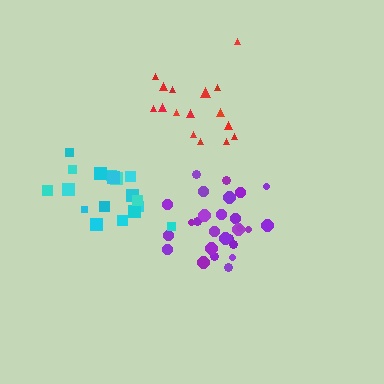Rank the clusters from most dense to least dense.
cyan, purple, red.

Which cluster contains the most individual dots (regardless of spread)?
Purple (27).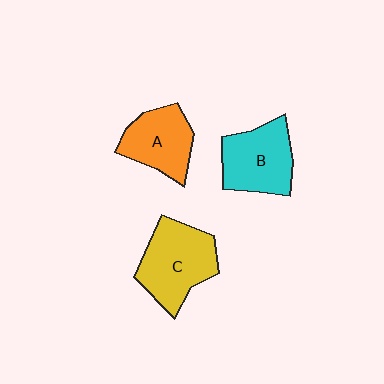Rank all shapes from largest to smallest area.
From largest to smallest: C (yellow), B (cyan), A (orange).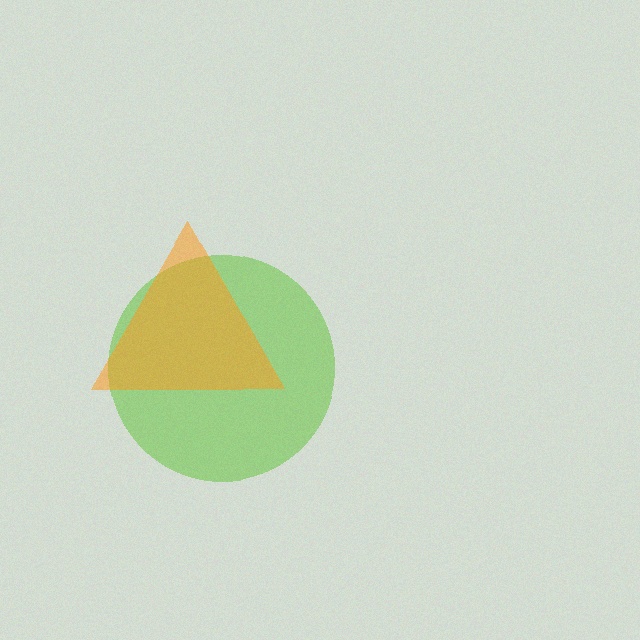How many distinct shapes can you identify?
There are 2 distinct shapes: a lime circle, an orange triangle.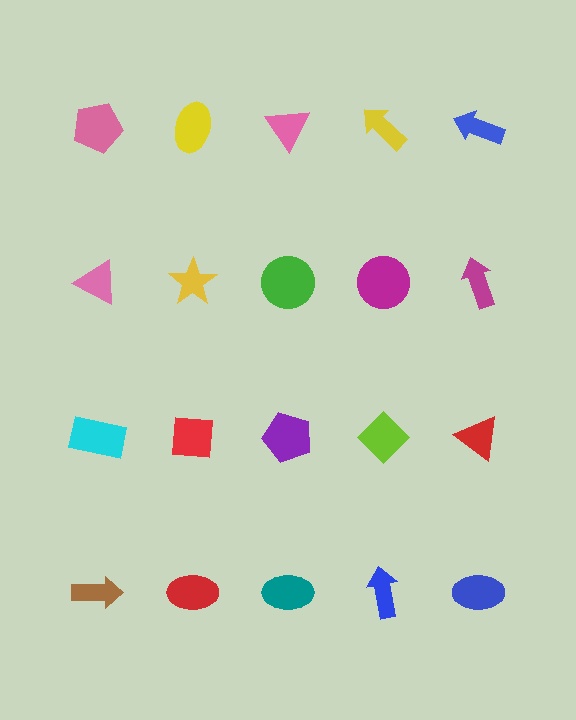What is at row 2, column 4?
A magenta circle.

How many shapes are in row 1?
5 shapes.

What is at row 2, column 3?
A green circle.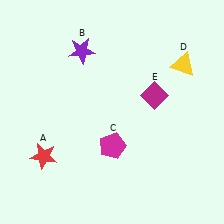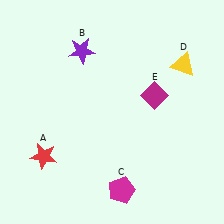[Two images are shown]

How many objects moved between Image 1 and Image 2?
1 object moved between the two images.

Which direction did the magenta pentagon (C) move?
The magenta pentagon (C) moved down.